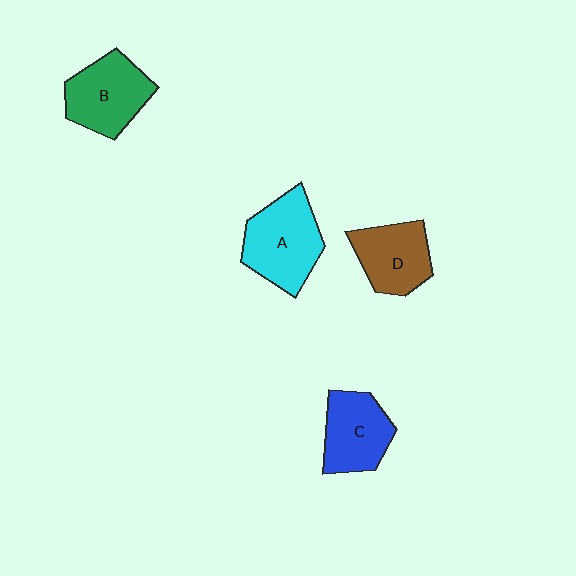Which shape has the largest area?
Shape A (cyan).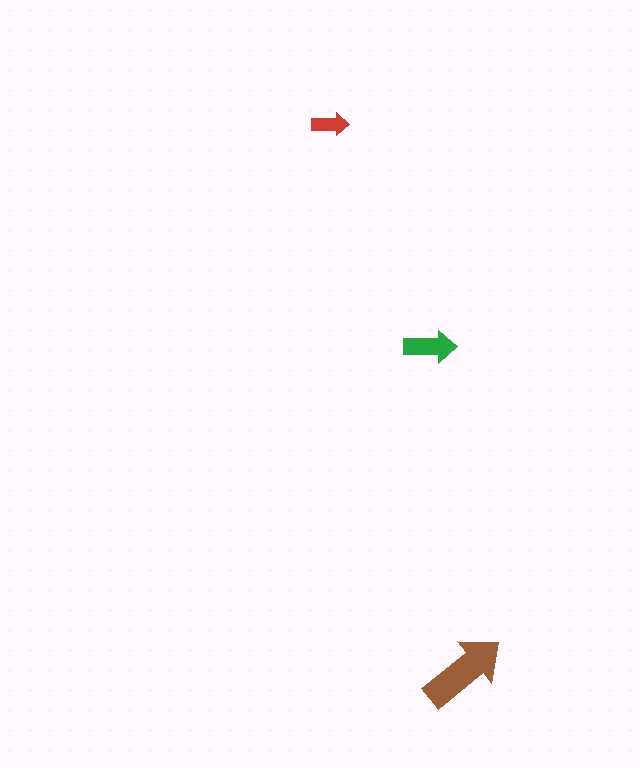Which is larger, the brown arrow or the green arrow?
The brown one.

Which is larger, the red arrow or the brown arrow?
The brown one.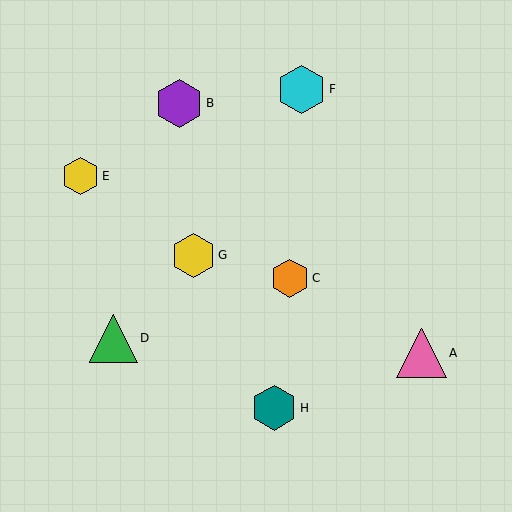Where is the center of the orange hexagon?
The center of the orange hexagon is at (290, 278).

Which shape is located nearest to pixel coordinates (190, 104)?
The purple hexagon (labeled B) at (179, 103) is nearest to that location.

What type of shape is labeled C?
Shape C is an orange hexagon.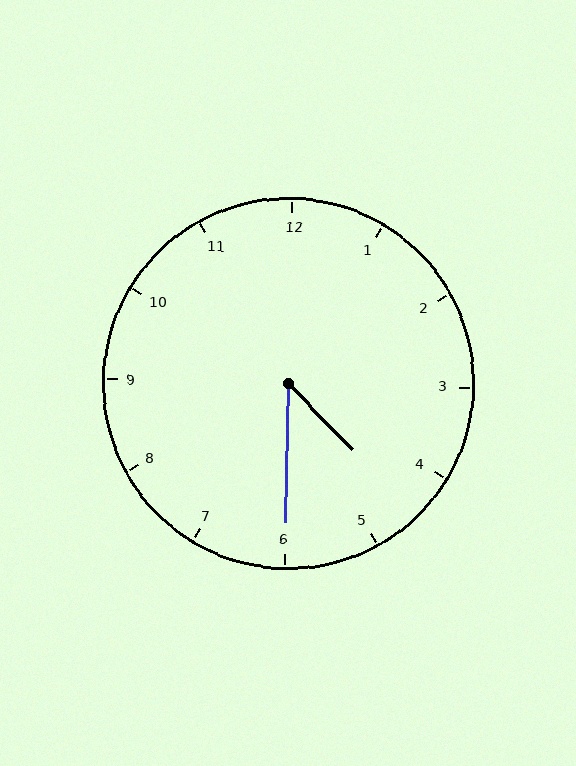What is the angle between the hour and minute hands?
Approximately 45 degrees.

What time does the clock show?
4:30.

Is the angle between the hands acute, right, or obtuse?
It is acute.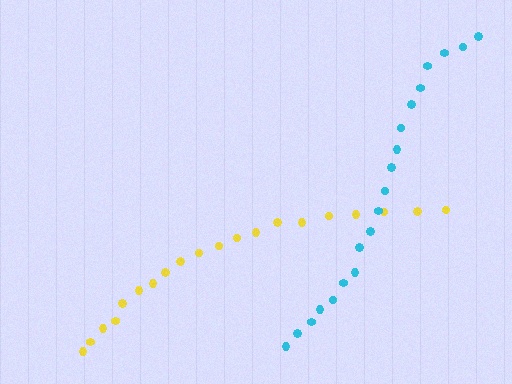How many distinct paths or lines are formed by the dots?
There are 2 distinct paths.